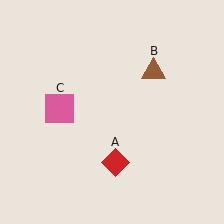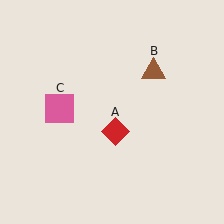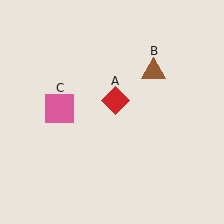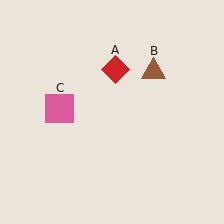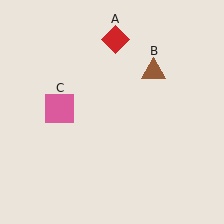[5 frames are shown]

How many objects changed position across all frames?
1 object changed position: red diamond (object A).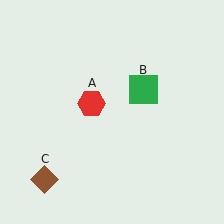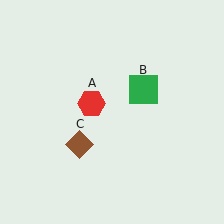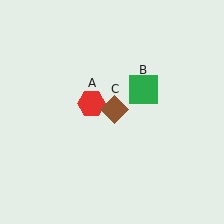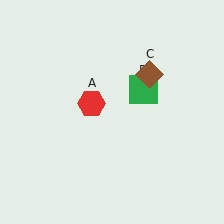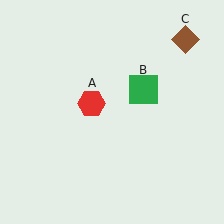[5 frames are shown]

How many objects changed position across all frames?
1 object changed position: brown diamond (object C).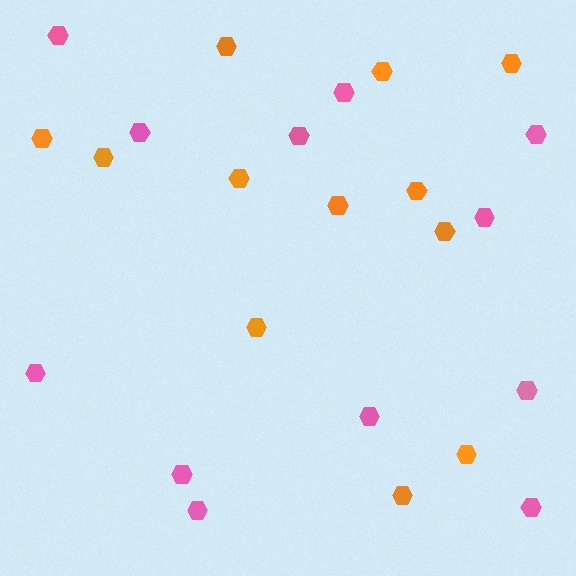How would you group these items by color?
There are 2 groups: one group of pink hexagons (12) and one group of orange hexagons (12).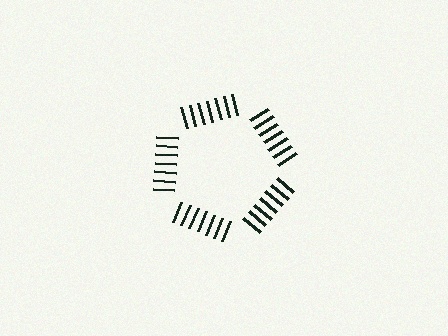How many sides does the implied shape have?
5 sides — the line-ends trace a pentagon.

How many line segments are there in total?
35 — 7 along each of the 5 edges.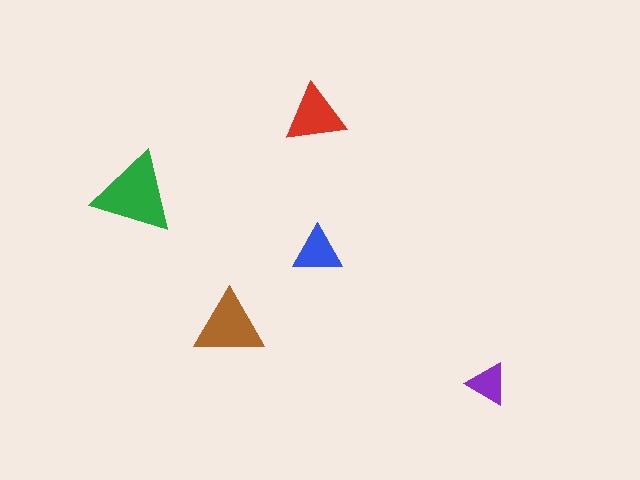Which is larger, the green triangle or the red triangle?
The green one.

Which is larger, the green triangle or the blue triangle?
The green one.